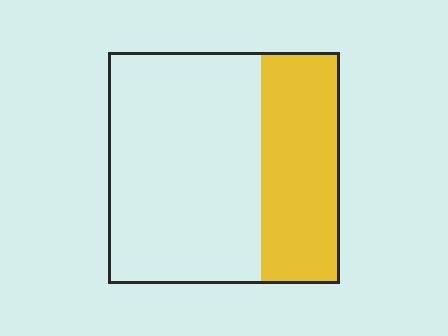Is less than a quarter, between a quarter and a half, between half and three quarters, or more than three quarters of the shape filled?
Between a quarter and a half.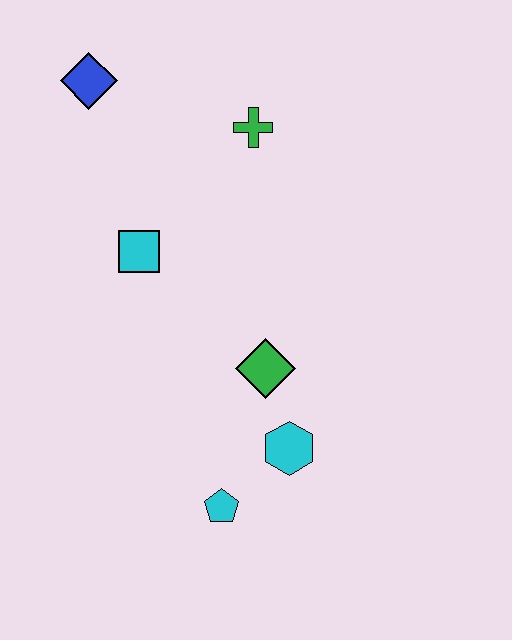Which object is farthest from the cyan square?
The cyan pentagon is farthest from the cyan square.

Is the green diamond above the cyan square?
No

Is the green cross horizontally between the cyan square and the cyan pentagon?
No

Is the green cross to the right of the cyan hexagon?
No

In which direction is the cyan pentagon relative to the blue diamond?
The cyan pentagon is below the blue diamond.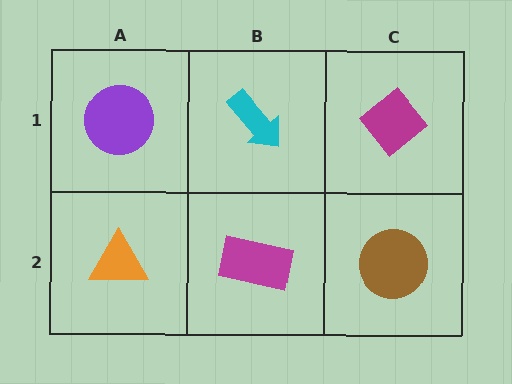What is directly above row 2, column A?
A purple circle.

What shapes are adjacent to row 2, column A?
A purple circle (row 1, column A), a magenta rectangle (row 2, column B).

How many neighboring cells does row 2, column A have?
2.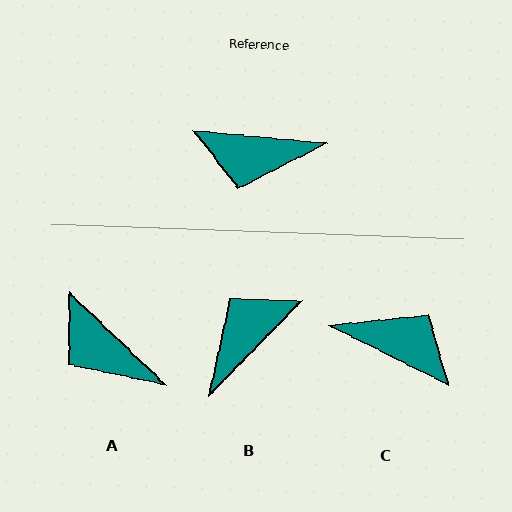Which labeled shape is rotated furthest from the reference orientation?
C, about 159 degrees away.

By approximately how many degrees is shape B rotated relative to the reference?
Approximately 129 degrees clockwise.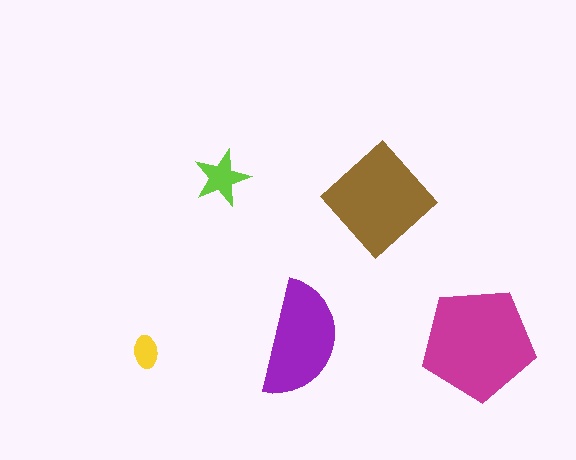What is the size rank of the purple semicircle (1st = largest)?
3rd.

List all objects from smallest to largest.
The yellow ellipse, the lime star, the purple semicircle, the brown diamond, the magenta pentagon.